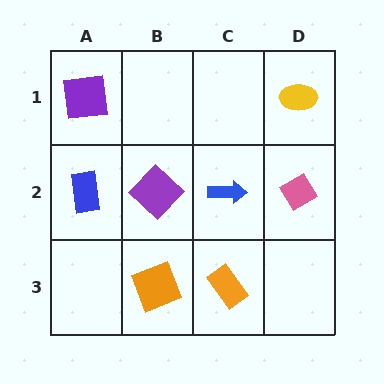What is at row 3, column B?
An orange square.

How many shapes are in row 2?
4 shapes.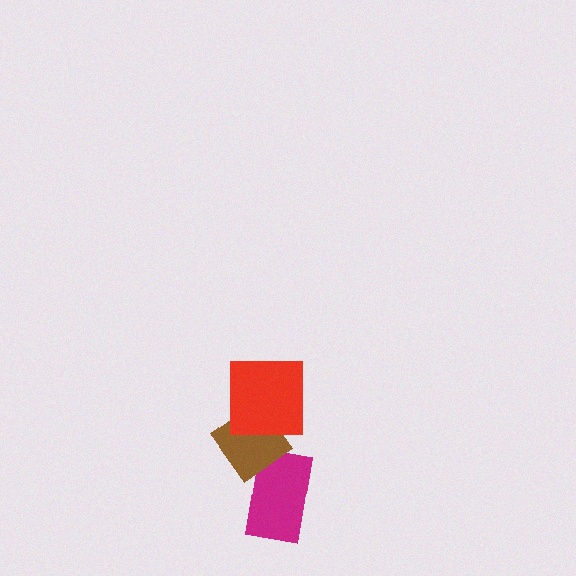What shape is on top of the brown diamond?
The red square is on top of the brown diamond.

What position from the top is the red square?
The red square is 1st from the top.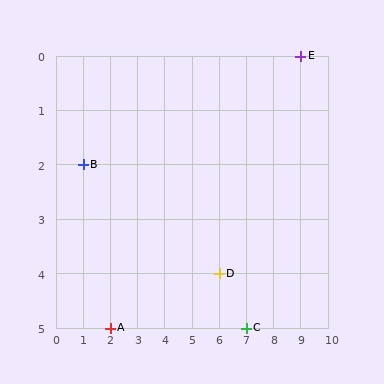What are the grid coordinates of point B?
Point B is at grid coordinates (1, 2).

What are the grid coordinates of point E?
Point E is at grid coordinates (9, 0).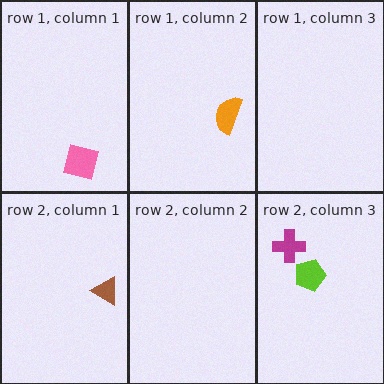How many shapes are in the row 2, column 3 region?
2.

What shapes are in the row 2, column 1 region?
The brown triangle.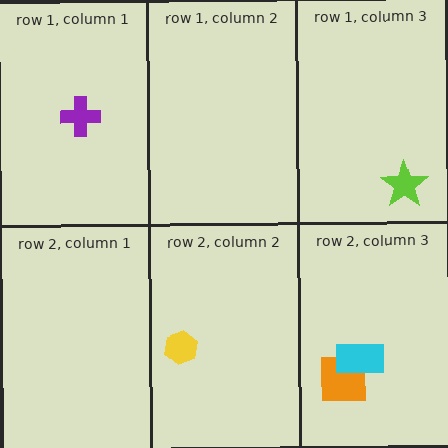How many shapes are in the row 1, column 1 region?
1.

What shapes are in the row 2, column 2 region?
The yellow hexagon.